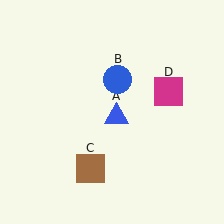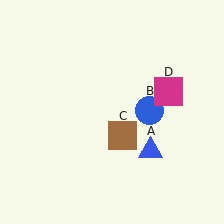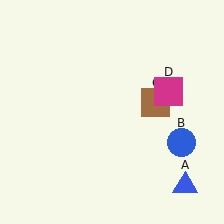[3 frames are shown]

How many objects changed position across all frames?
3 objects changed position: blue triangle (object A), blue circle (object B), brown square (object C).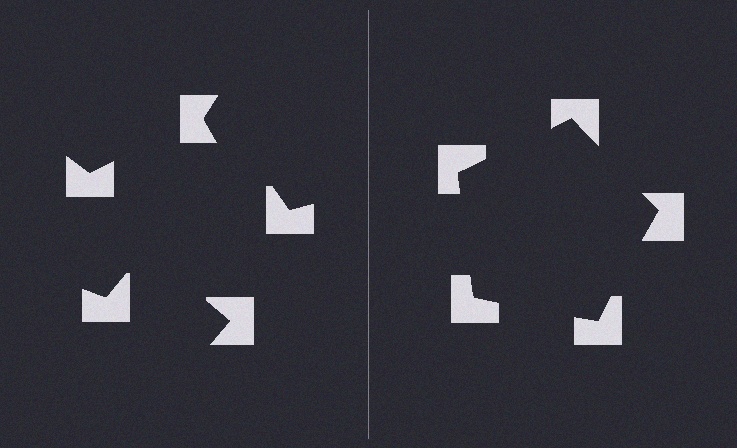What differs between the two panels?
The notched squares are positioned identically on both sides; only the wedge orientations differ. On the right they align to a pentagon; on the left they are misaligned.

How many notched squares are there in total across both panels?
10 — 5 on each side.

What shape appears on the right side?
An illusory pentagon.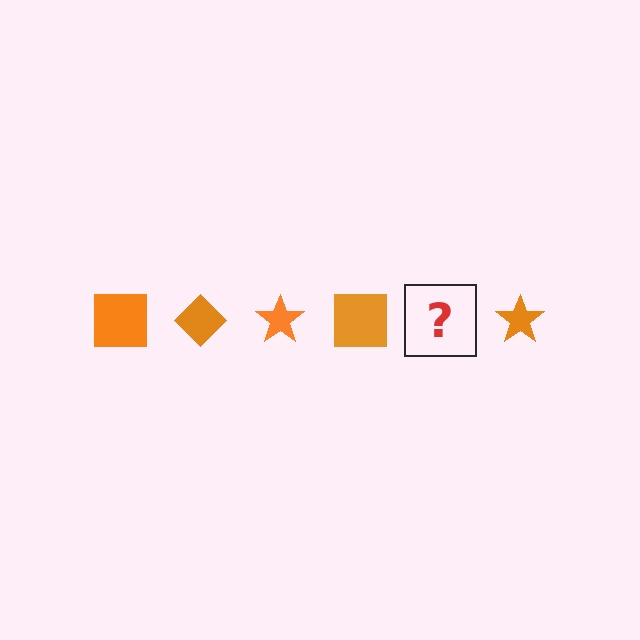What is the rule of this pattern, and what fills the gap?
The rule is that the pattern cycles through square, diamond, star shapes in orange. The gap should be filled with an orange diamond.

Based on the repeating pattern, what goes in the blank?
The blank should be an orange diamond.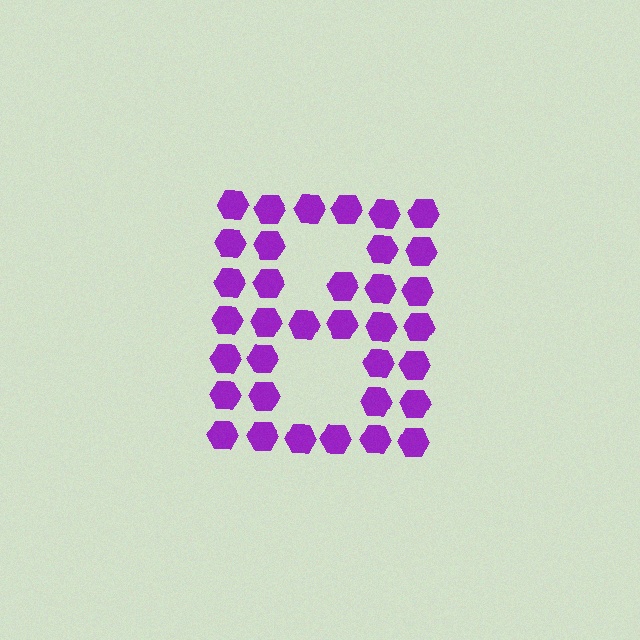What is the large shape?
The large shape is the letter B.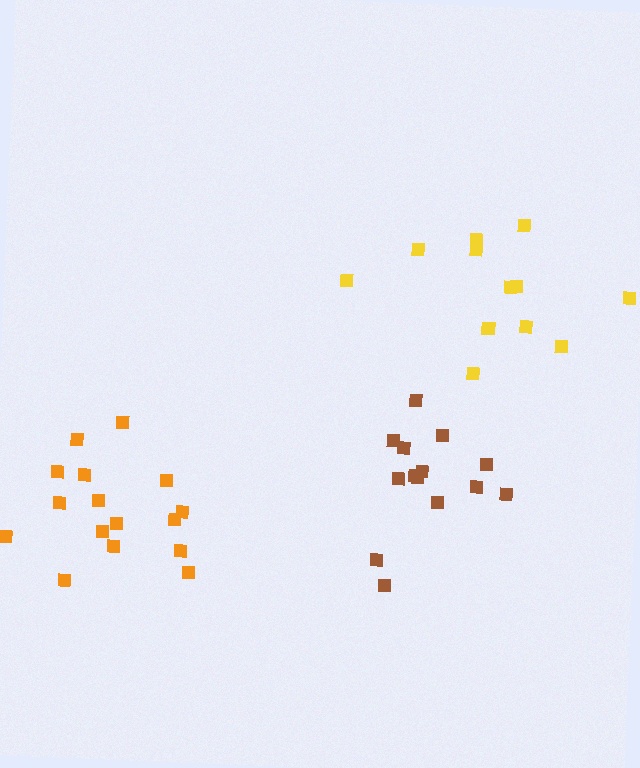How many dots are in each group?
Group 1: 12 dots, Group 2: 16 dots, Group 3: 14 dots (42 total).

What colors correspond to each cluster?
The clusters are colored: yellow, orange, brown.